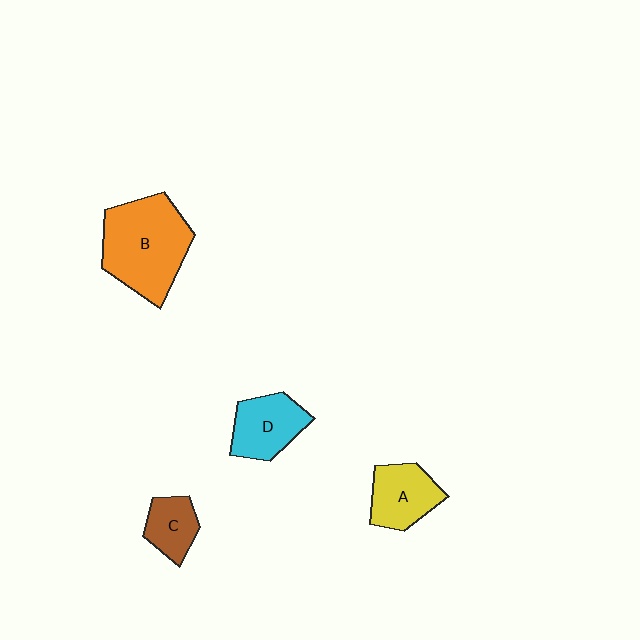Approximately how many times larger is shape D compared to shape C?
Approximately 1.5 times.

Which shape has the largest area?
Shape B (orange).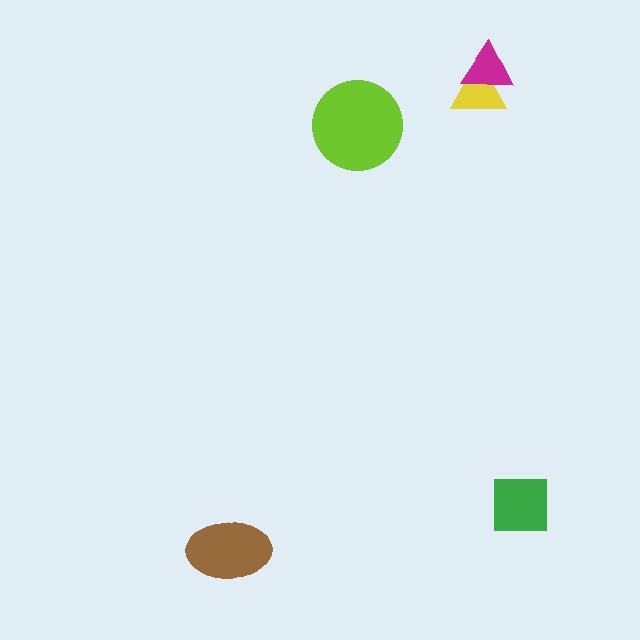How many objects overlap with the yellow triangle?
1 object overlaps with the yellow triangle.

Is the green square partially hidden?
No, no other shape covers it.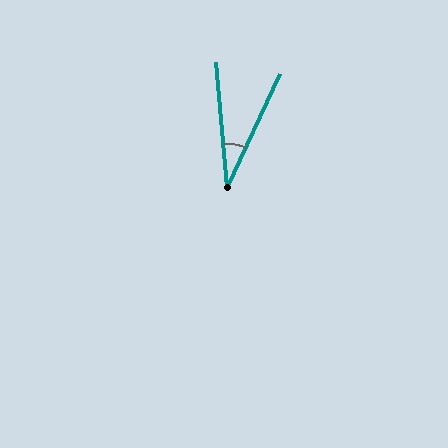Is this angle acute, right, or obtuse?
It is acute.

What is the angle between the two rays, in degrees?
Approximately 30 degrees.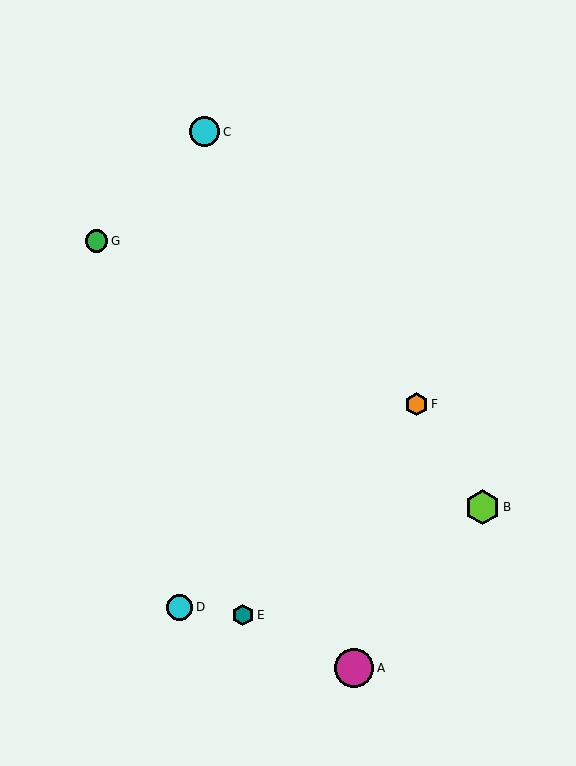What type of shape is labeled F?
Shape F is an orange hexagon.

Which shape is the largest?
The magenta circle (labeled A) is the largest.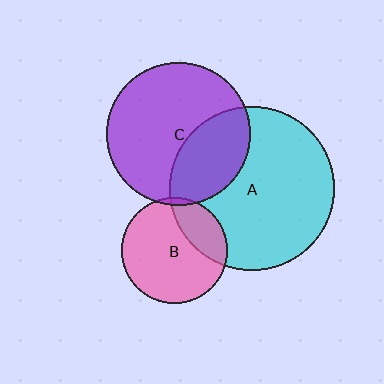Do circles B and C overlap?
Yes.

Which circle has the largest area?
Circle A (cyan).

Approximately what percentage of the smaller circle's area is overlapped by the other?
Approximately 5%.